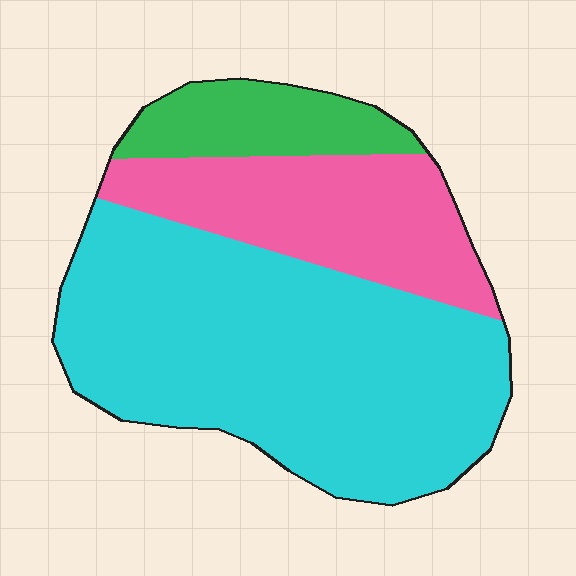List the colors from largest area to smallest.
From largest to smallest: cyan, pink, green.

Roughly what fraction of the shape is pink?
Pink takes up about one quarter (1/4) of the shape.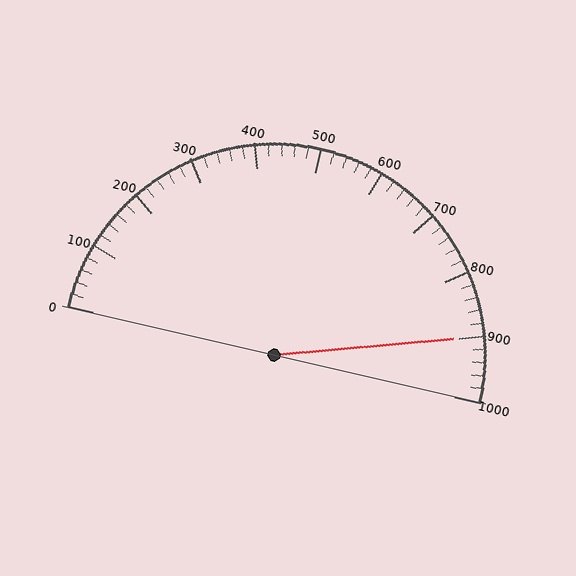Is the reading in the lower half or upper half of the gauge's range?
The reading is in the upper half of the range (0 to 1000).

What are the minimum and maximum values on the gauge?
The gauge ranges from 0 to 1000.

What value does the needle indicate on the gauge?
The needle indicates approximately 900.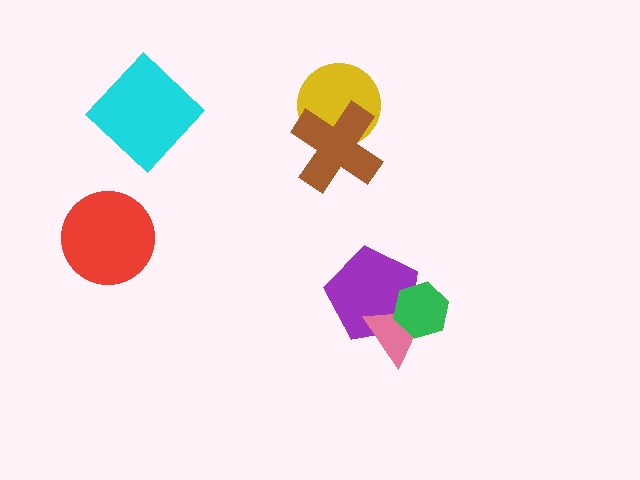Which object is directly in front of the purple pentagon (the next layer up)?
The pink triangle is directly in front of the purple pentagon.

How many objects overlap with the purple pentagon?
2 objects overlap with the purple pentagon.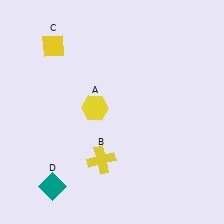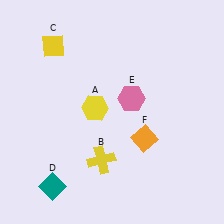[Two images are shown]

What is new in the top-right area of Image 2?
A pink hexagon (E) was added in the top-right area of Image 2.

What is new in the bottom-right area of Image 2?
An orange diamond (F) was added in the bottom-right area of Image 2.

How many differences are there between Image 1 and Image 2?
There are 2 differences between the two images.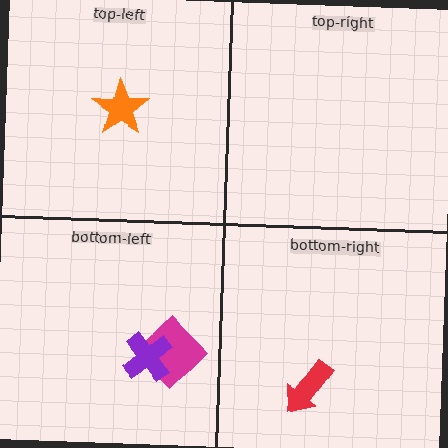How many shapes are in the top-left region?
1.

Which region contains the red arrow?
The bottom-right region.